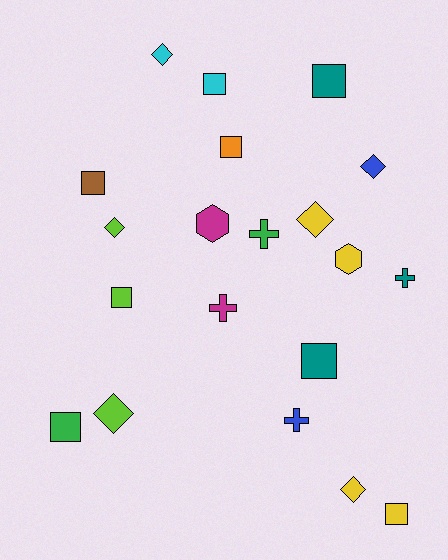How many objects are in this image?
There are 20 objects.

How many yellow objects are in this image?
There are 4 yellow objects.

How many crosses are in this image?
There are 4 crosses.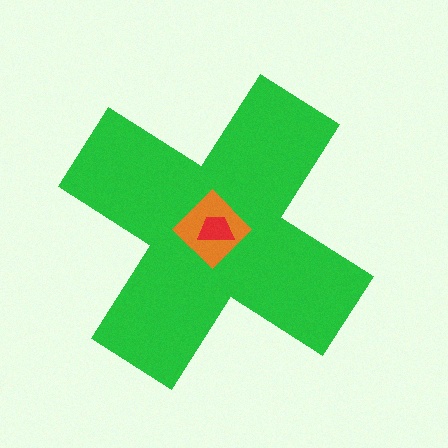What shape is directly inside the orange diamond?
The red trapezoid.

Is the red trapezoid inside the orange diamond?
Yes.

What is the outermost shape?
The green cross.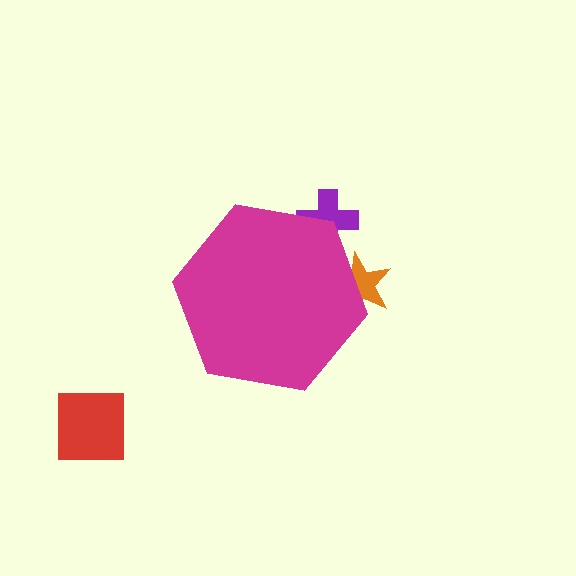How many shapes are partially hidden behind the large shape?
2 shapes are partially hidden.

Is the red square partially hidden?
No, the red square is fully visible.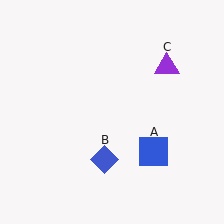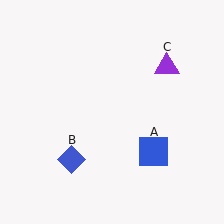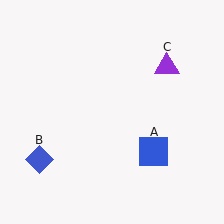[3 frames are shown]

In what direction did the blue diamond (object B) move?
The blue diamond (object B) moved left.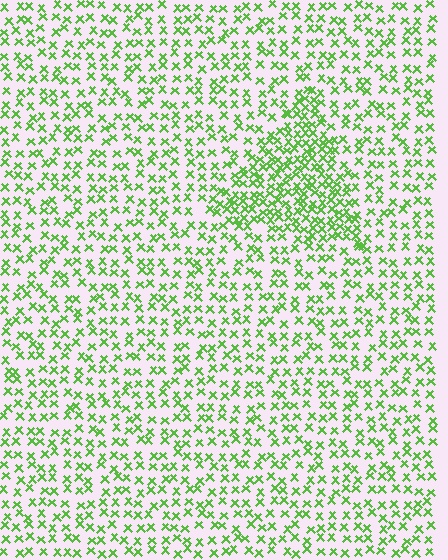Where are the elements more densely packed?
The elements are more densely packed inside the triangle boundary.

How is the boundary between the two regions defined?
The boundary is defined by a change in element density (approximately 2.0x ratio). All elements are the same color, size, and shape.